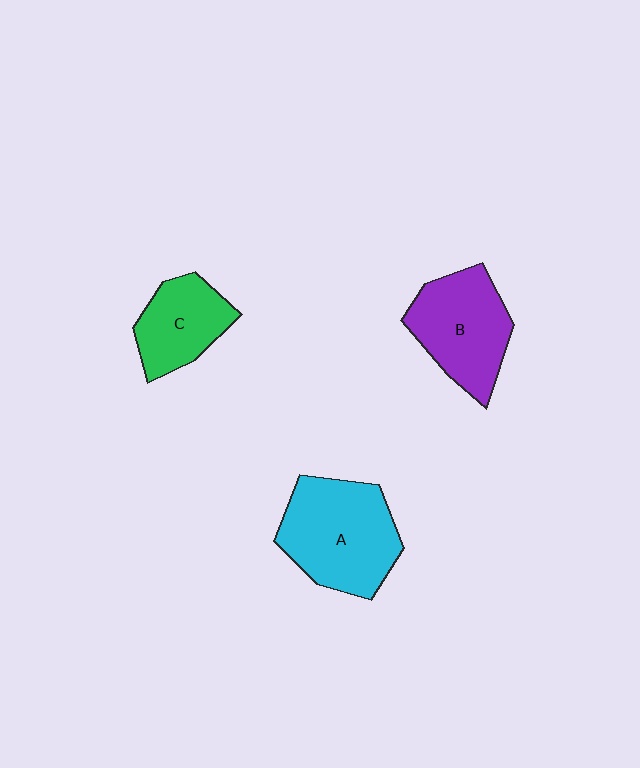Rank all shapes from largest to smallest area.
From largest to smallest: A (cyan), B (purple), C (green).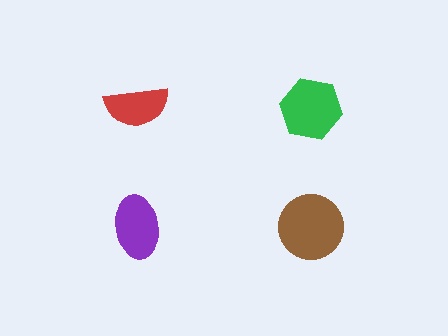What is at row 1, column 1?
A red semicircle.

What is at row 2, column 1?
A purple ellipse.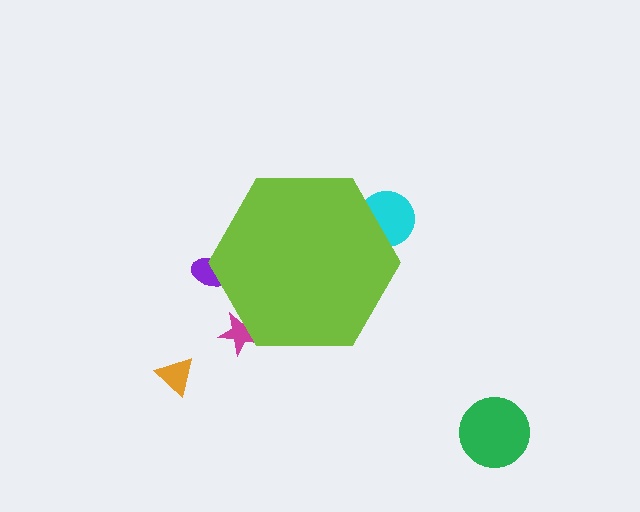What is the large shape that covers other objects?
A lime hexagon.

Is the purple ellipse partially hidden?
Yes, the purple ellipse is partially hidden behind the lime hexagon.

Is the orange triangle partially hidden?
No, the orange triangle is fully visible.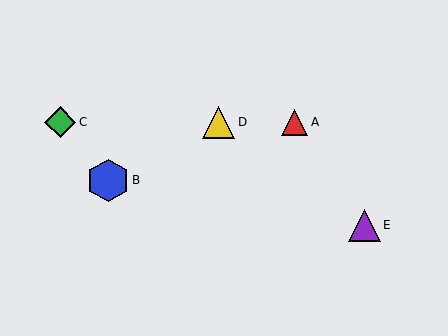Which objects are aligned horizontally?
Objects A, C, D are aligned horizontally.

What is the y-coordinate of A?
Object A is at y≈122.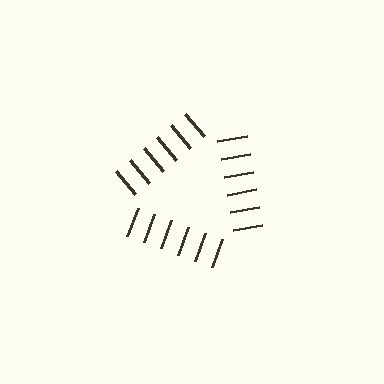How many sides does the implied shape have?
3 sides — the line-ends trace a triangle.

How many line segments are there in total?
18 — 6 along each of the 3 edges.